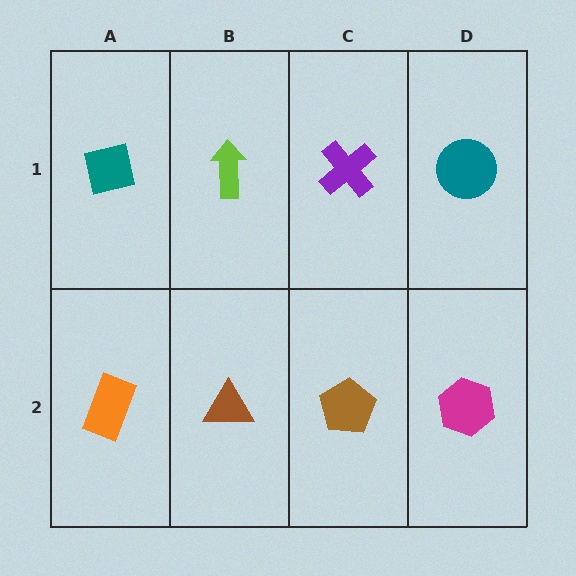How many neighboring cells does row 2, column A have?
2.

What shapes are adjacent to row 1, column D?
A magenta hexagon (row 2, column D), a purple cross (row 1, column C).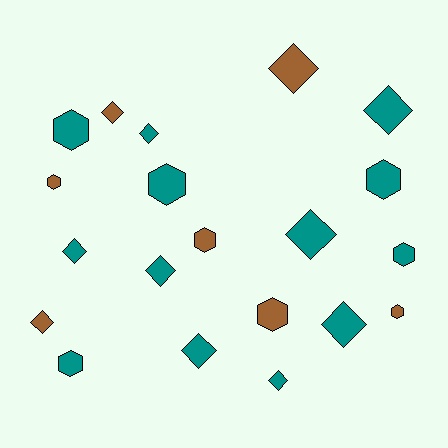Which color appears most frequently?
Teal, with 13 objects.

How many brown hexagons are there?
There are 4 brown hexagons.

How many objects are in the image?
There are 20 objects.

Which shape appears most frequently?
Diamond, with 11 objects.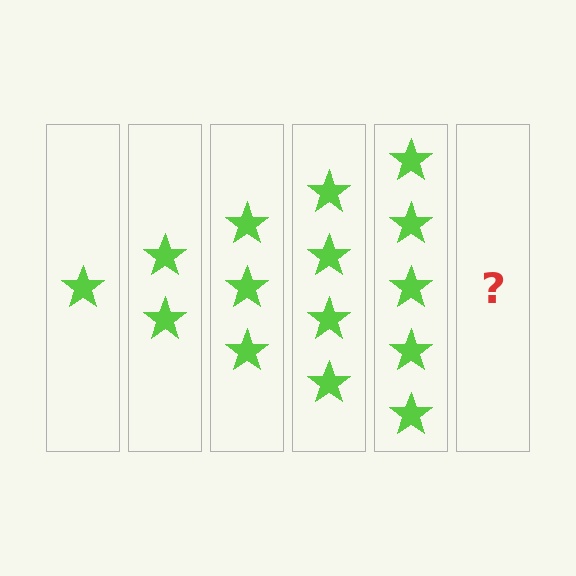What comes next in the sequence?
The next element should be 6 stars.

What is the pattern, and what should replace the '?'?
The pattern is that each step adds one more star. The '?' should be 6 stars.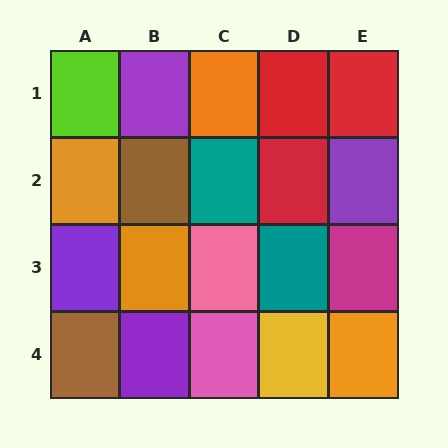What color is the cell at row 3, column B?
Orange.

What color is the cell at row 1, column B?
Purple.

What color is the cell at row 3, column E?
Magenta.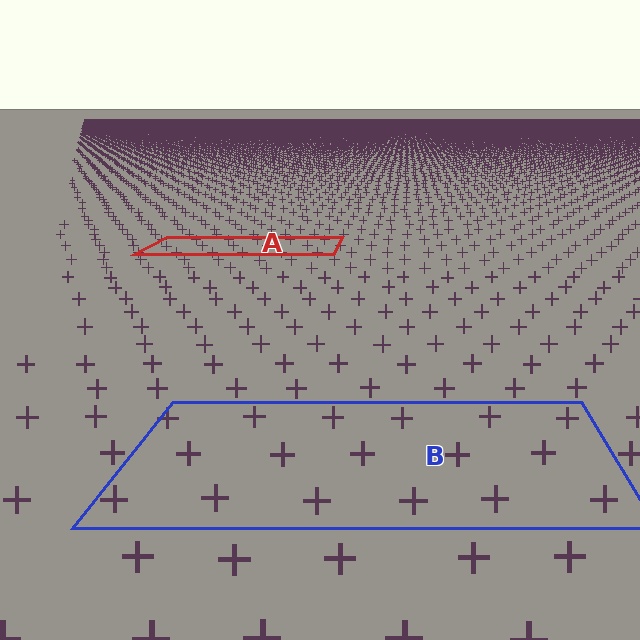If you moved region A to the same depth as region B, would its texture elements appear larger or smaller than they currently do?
They would appear larger. At a closer depth, the same texture elements are projected at a bigger on-screen size.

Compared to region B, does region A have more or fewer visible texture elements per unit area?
Region A has more texture elements per unit area — they are packed more densely because it is farther away.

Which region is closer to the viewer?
Region B is closer. The texture elements there are larger and more spread out.